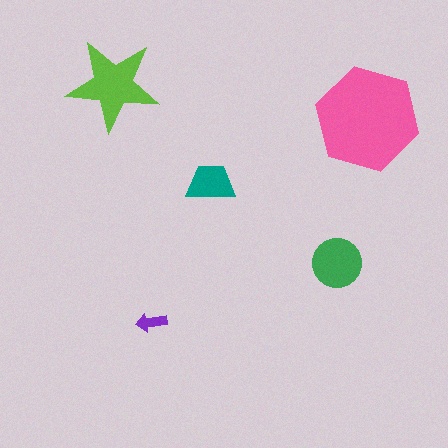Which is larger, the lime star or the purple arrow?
The lime star.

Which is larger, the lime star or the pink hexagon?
The pink hexagon.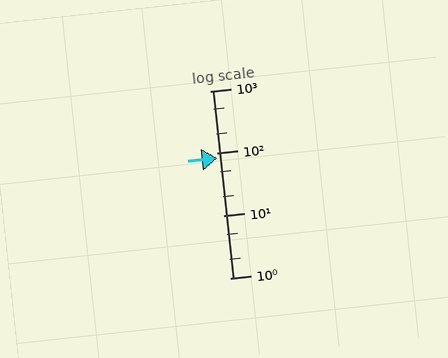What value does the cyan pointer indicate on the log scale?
The pointer indicates approximately 84.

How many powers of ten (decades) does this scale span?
The scale spans 3 decades, from 1 to 1000.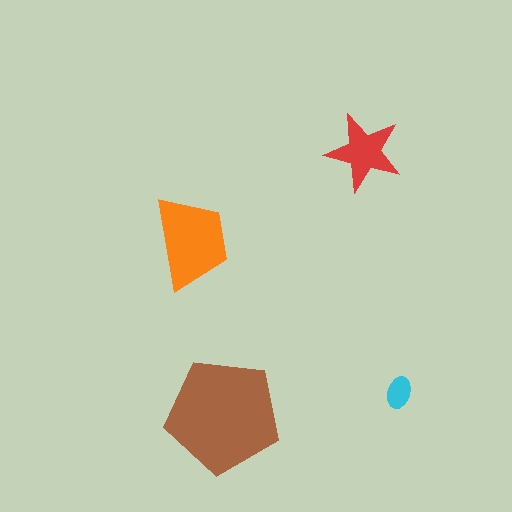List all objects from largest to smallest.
The brown pentagon, the orange trapezoid, the red star, the cyan ellipse.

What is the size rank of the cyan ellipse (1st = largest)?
4th.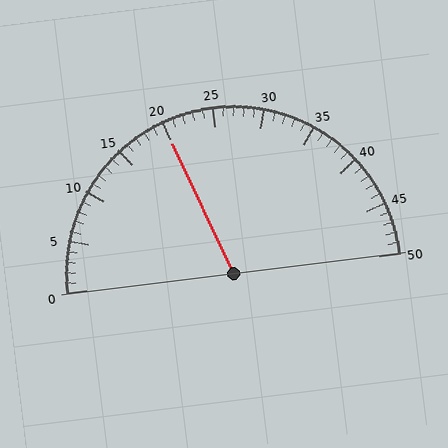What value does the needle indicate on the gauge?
The needle indicates approximately 20.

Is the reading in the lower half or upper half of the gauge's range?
The reading is in the lower half of the range (0 to 50).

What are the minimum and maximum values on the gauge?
The gauge ranges from 0 to 50.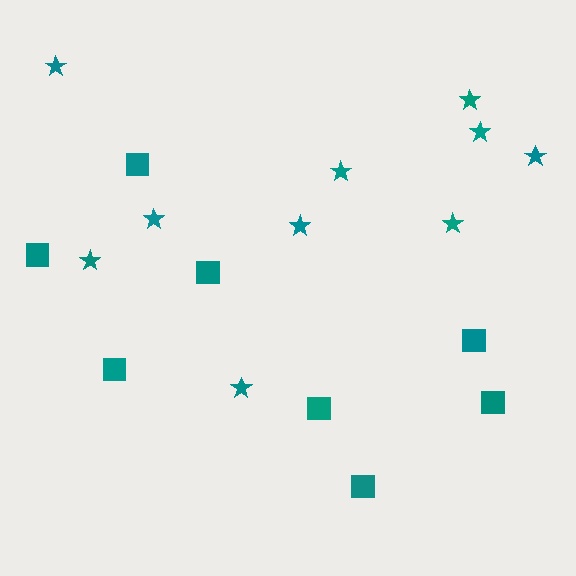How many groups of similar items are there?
There are 2 groups: one group of squares (8) and one group of stars (10).